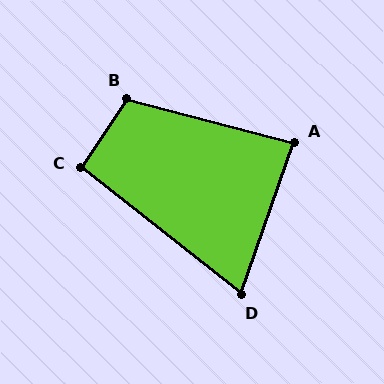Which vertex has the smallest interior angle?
D, at approximately 71 degrees.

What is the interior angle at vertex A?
Approximately 85 degrees (approximately right).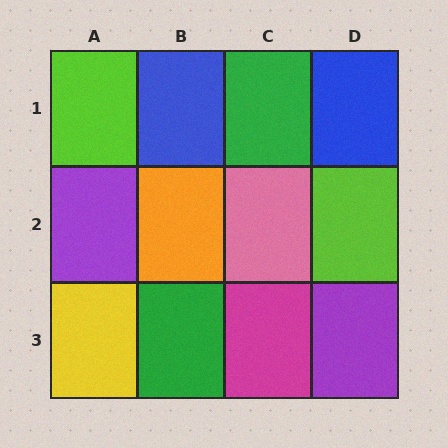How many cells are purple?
2 cells are purple.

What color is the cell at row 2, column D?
Lime.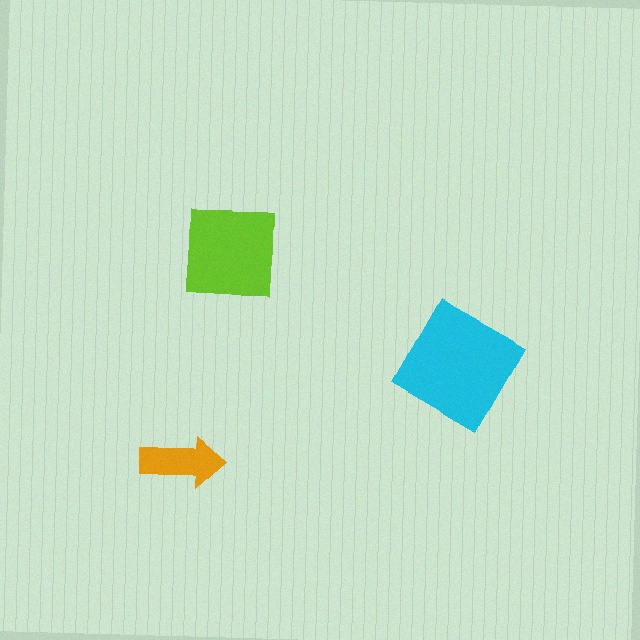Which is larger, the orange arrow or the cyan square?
The cyan square.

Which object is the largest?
The cyan square.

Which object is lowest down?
The orange arrow is bottommost.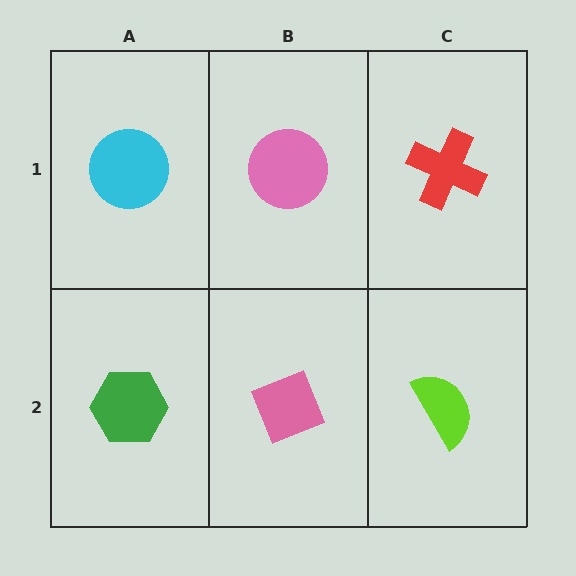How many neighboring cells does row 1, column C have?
2.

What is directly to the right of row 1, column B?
A red cross.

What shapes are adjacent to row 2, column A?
A cyan circle (row 1, column A), a pink diamond (row 2, column B).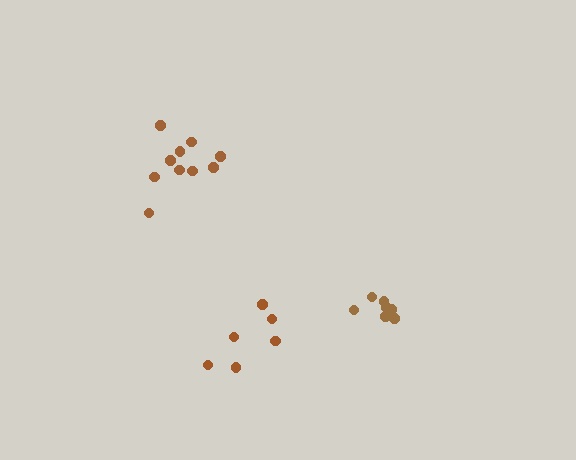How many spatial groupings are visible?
There are 3 spatial groupings.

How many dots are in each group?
Group 1: 10 dots, Group 2: 7 dots, Group 3: 6 dots (23 total).